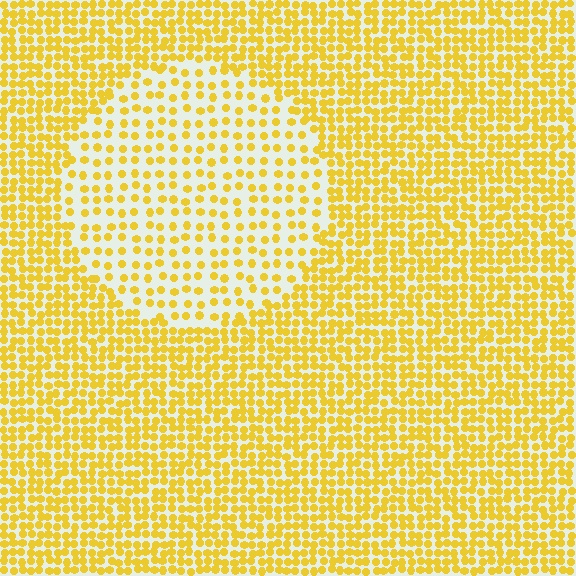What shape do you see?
I see a circle.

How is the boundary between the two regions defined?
The boundary is defined by a change in element density (approximately 2.1x ratio). All elements are the same color, size, and shape.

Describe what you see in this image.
The image contains small yellow elements arranged at two different densities. A circle-shaped region is visible where the elements are less densely packed than the surrounding area.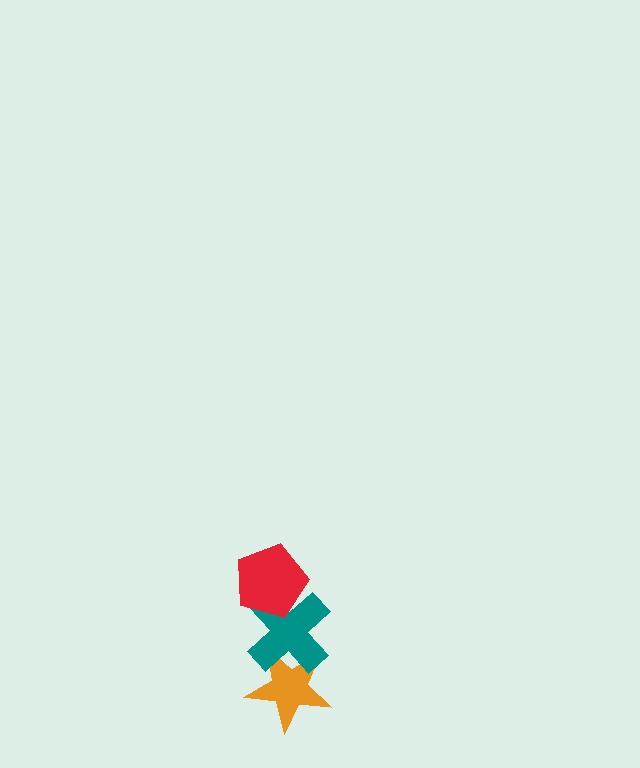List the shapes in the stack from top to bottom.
From top to bottom: the red pentagon, the teal cross, the orange star.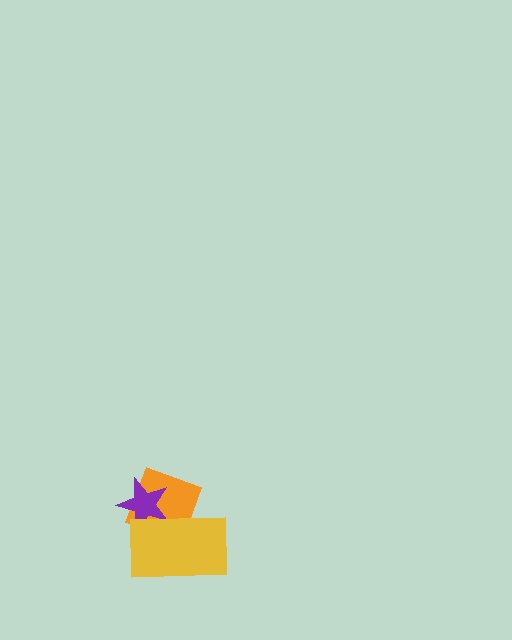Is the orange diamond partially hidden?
Yes, it is partially covered by another shape.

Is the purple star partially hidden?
Yes, it is partially covered by another shape.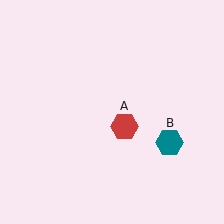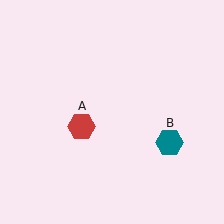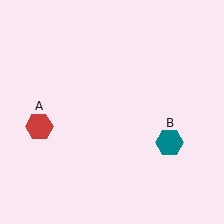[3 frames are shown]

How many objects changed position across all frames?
1 object changed position: red hexagon (object A).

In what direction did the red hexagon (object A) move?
The red hexagon (object A) moved left.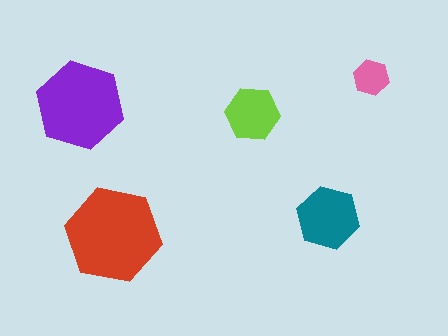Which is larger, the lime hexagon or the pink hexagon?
The lime one.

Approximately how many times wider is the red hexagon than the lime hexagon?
About 2 times wider.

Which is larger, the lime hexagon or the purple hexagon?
The purple one.